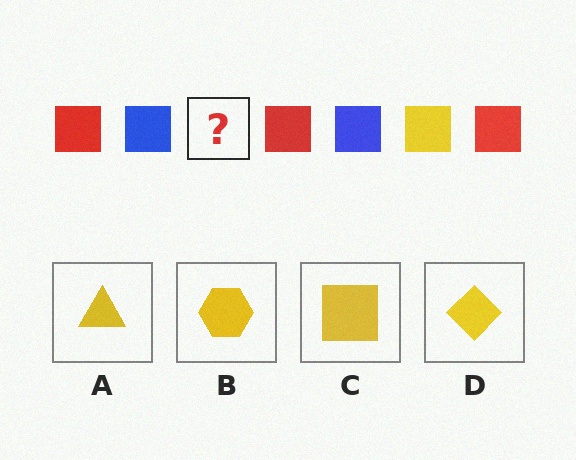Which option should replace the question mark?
Option C.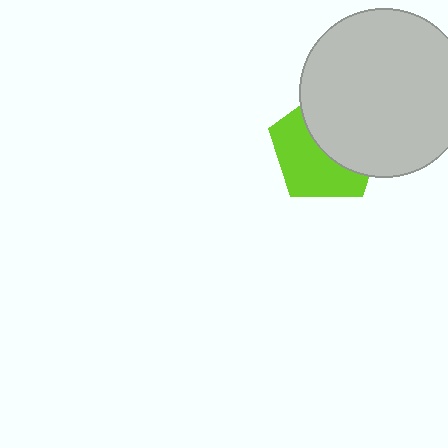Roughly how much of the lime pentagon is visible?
About half of it is visible (roughly 51%).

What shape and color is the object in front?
The object in front is a light gray circle.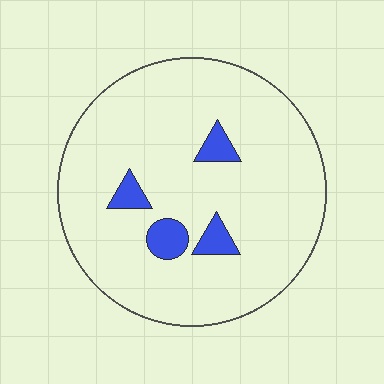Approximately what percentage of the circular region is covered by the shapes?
Approximately 10%.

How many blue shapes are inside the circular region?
4.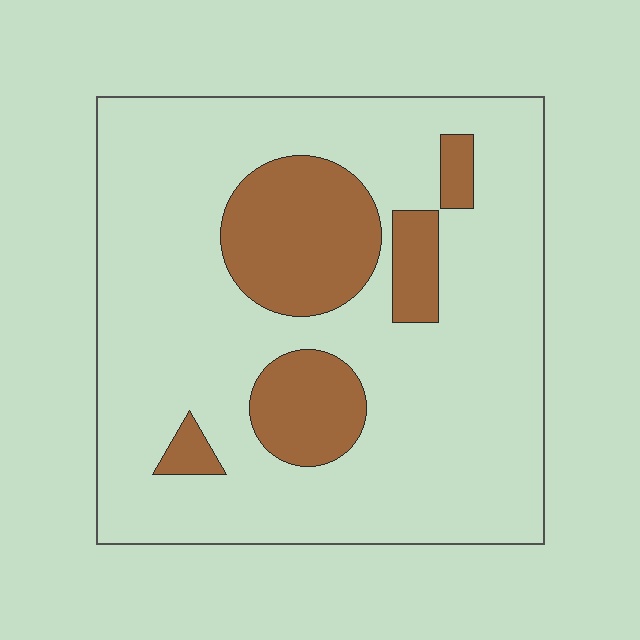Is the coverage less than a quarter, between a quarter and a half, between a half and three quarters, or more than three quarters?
Less than a quarter.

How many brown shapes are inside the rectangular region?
5.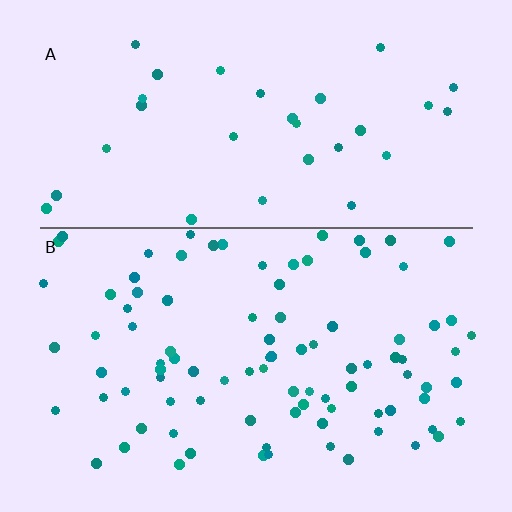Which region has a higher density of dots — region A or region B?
B (the bottom).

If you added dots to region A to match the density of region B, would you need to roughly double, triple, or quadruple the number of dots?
Approximately triple.